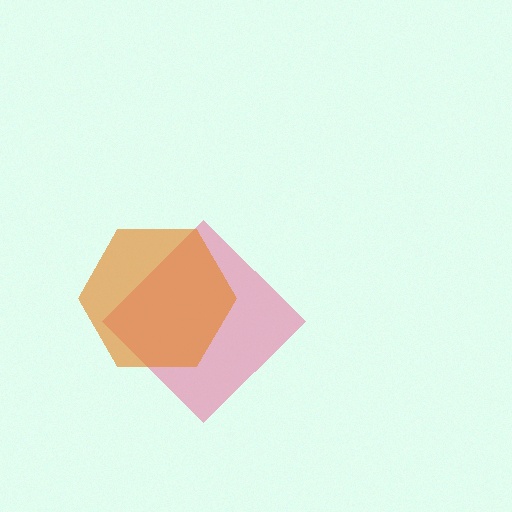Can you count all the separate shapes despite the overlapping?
Yes, there are 2 separate shapes.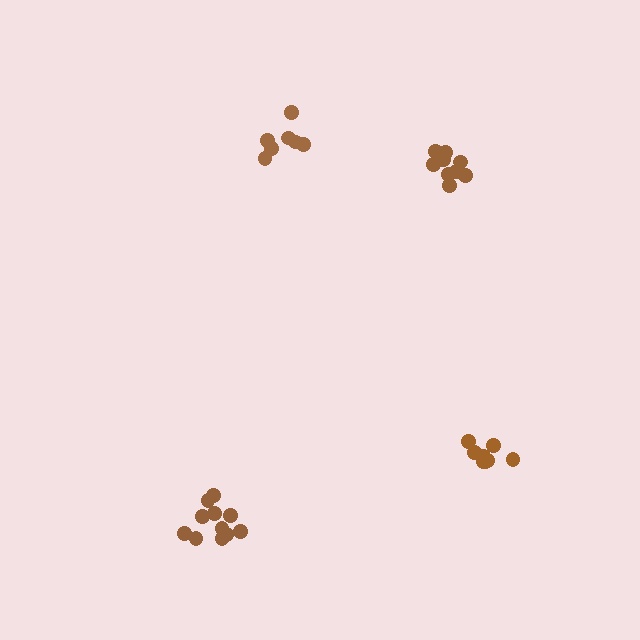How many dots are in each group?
Group 1: 8 dots, Group 2: 11 dots, Group 3: 7 dots, Group 4: 9 dots (35 total).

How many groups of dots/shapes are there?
There are 4 groups.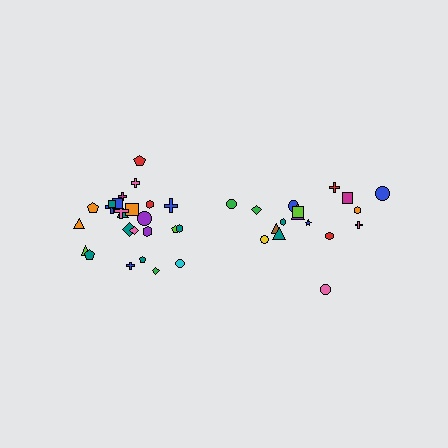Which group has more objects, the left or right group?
The left group.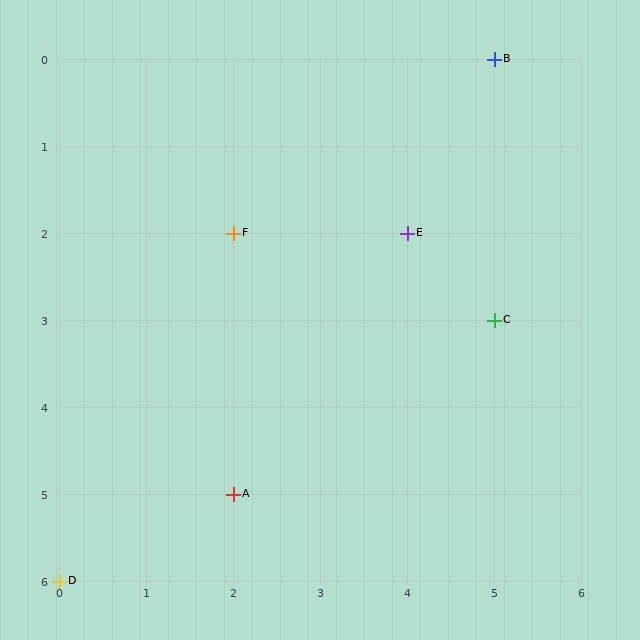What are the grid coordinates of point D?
Point D is at grid coordinates (0, 6).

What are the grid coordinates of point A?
Point A is at grid coordinates (2, 5).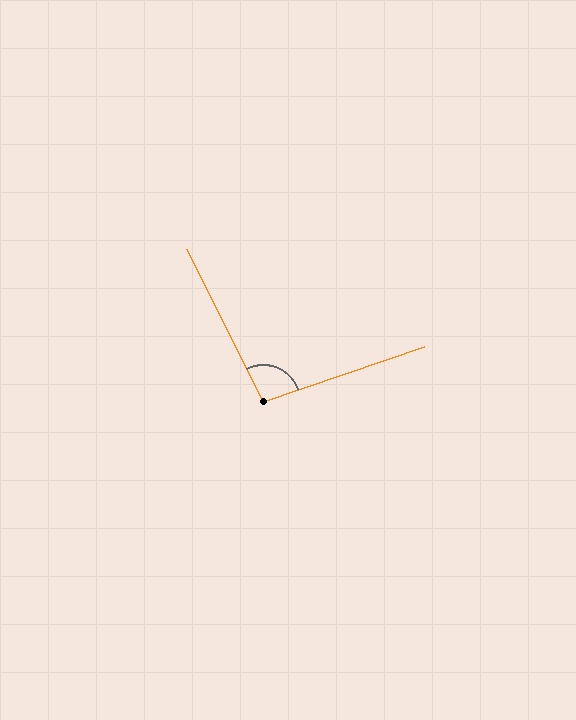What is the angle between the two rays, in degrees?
Approximately 98 degrees.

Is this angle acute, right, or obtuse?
It is obtuse.